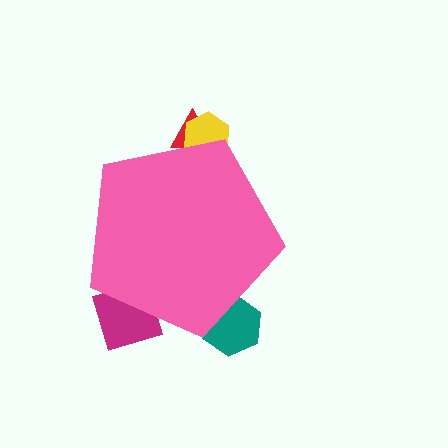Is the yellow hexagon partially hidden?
Yes, the yellow hexagon is partially hidden behind the pink pentagon.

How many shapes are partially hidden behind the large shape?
4 shapes are partially hidden.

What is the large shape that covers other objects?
A pink pentagon.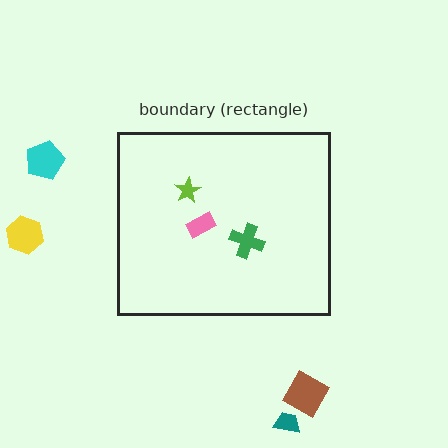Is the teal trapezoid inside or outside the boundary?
Outside.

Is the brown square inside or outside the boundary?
Outside.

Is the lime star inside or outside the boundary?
Inside.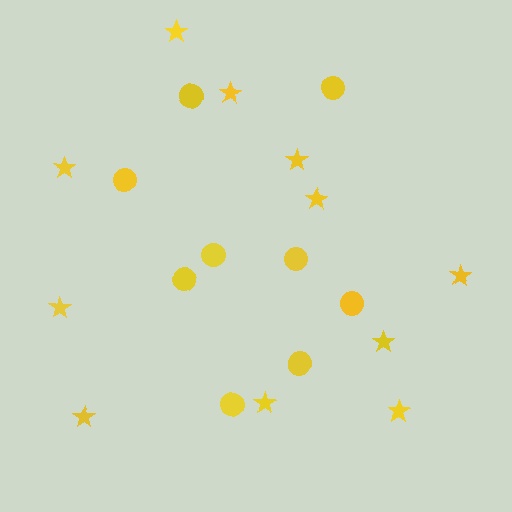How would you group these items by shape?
There are 2 groups: one group of circles (9) and one group of stars (11).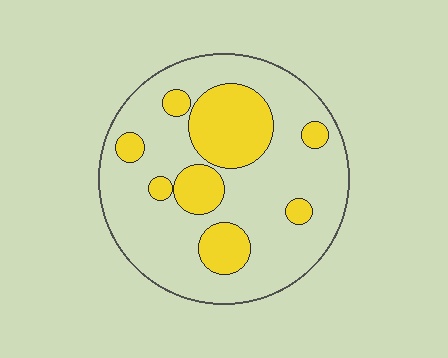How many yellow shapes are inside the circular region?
8.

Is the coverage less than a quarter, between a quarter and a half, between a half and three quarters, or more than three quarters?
Between a quarter and a half.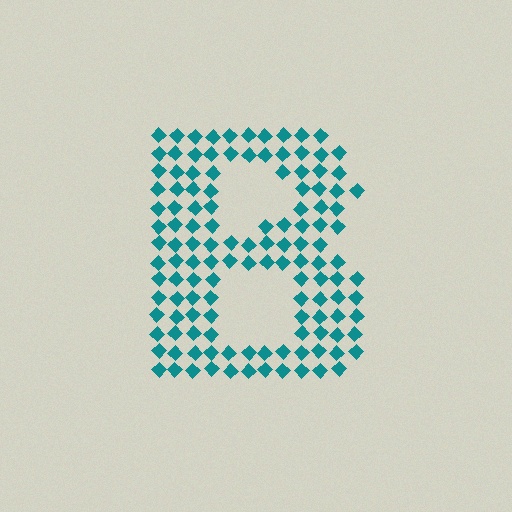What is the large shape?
The large shape is the letter B.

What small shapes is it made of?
It is made of small diamonds.